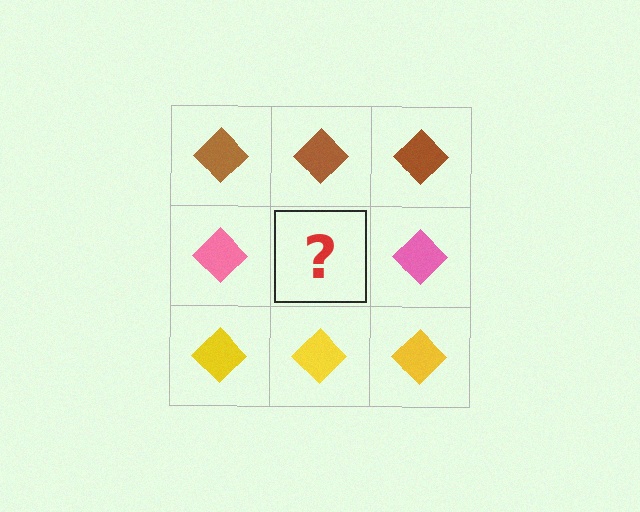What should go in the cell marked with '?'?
The missing cell should contain a pink diamond.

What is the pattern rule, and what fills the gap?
The rule is that each row has a consistent color. The gap should be filled with a pink diamond.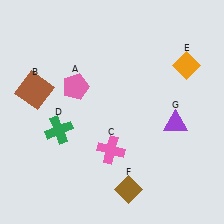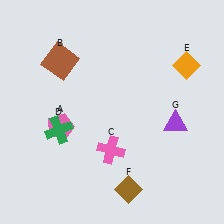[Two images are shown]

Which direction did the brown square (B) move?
The brown square (B) moved up.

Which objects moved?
The objects that moved are: the pink pentagon (A), the brown square (B).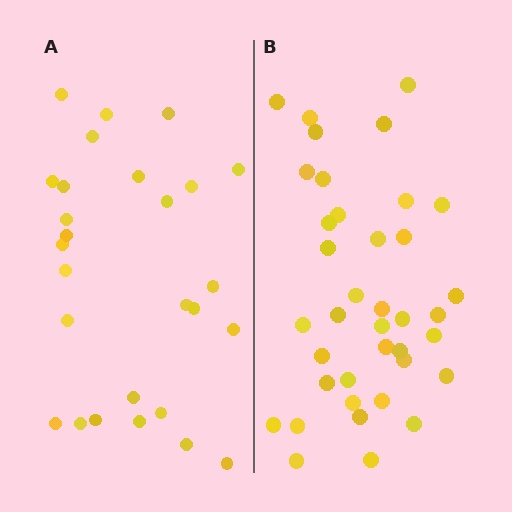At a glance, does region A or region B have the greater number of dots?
Region B (the right region) has more dots.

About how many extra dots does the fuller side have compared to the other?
Region B has roughly 12 or so more dots than region A.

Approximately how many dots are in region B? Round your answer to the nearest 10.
About 40 dots. (The exact count is 38, which rounds to 40.)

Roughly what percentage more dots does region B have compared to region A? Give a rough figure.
About 40% more.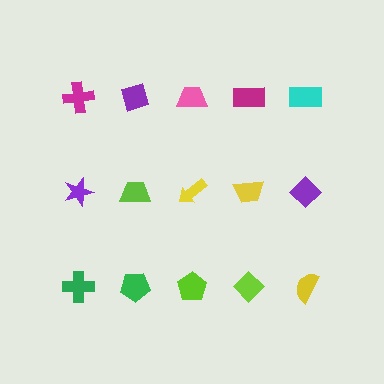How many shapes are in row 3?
5 shapes.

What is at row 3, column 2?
A green pentagon.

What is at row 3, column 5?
A yellow semicircle.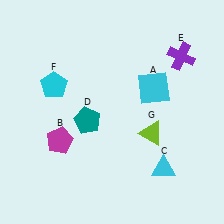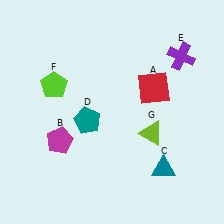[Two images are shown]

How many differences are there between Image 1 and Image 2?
There are 3 differences between the two images.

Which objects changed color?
A changed from cyan to red. C changed from cyan to teal. F changed from cyan to lime.